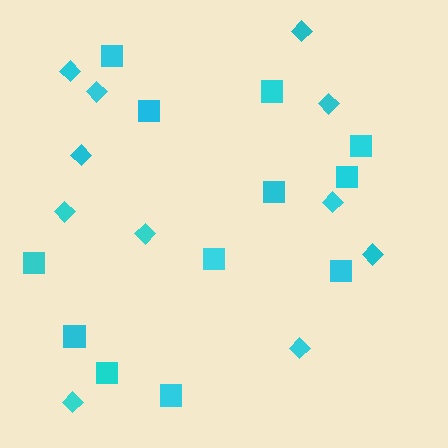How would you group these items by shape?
There are 2 groups: one group of diamonds (11) and one group of squares (12).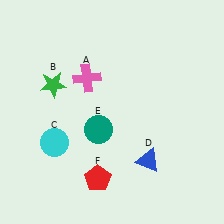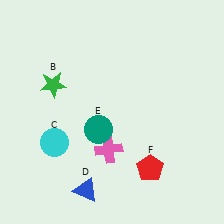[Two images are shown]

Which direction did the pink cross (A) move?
The pink cross (A) moved down.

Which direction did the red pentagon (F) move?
The red pentagon (F) moved right.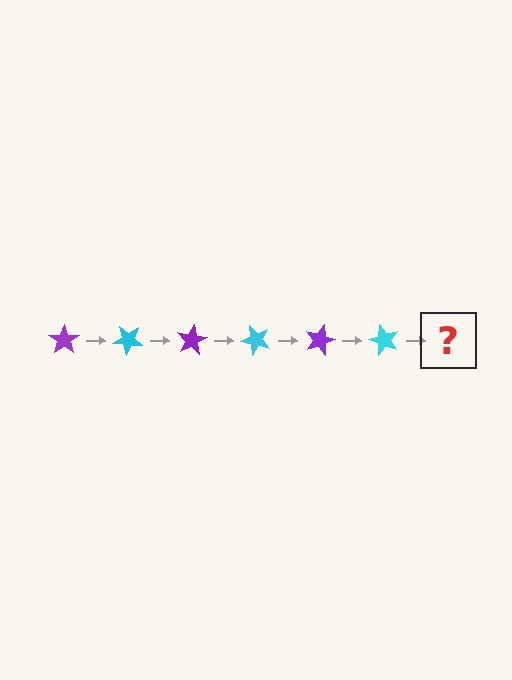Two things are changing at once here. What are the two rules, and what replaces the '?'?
The two rules are that it rotates 40 degrees each step and the color cycles through purple and cyan. The '?' should be a purple star, rotated 240 degrees from the start.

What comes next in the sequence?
The next element should be a purple star, rotated 240 degrees from the start.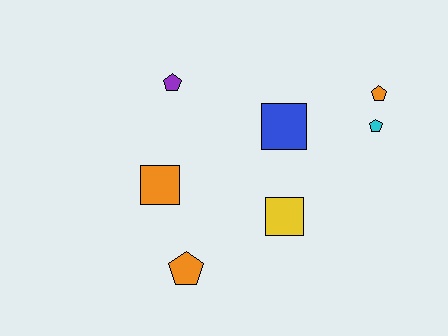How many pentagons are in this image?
There are 4 pentagons.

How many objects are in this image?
There are 7 objects.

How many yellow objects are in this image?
There is 1 yellow object.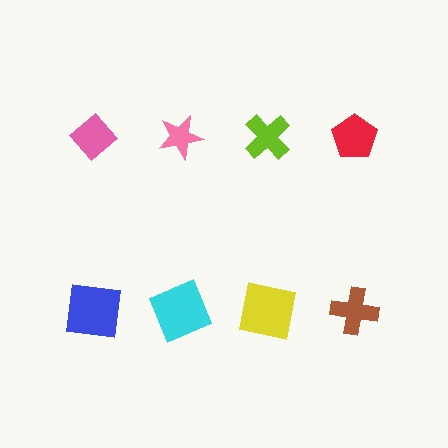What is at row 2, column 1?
A blue square.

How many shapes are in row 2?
4 shapes.